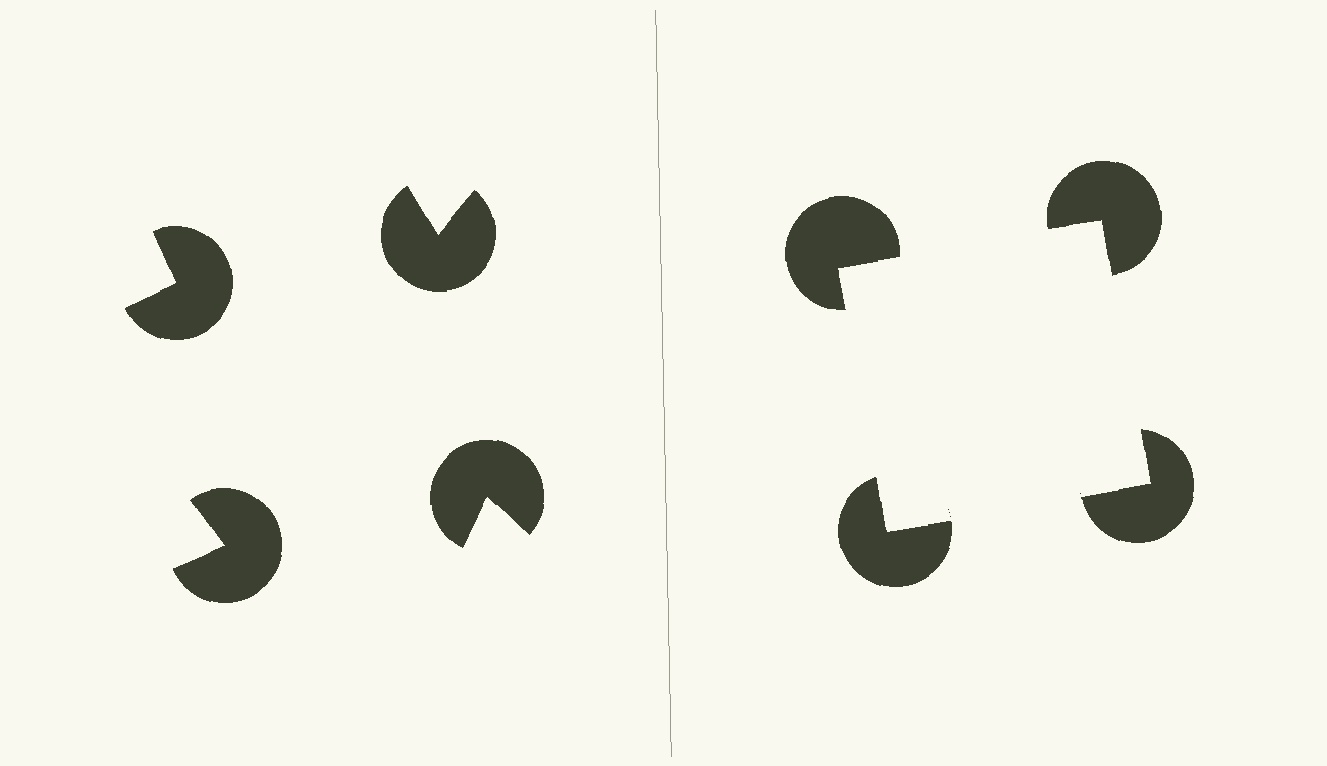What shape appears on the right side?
An illusory square.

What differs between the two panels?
The pac-man discs are positioned identically on both sides; only the wedge orientations differ. On the right they align to a square; on the left they are misaligned.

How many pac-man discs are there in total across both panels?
8 — 4 on each side.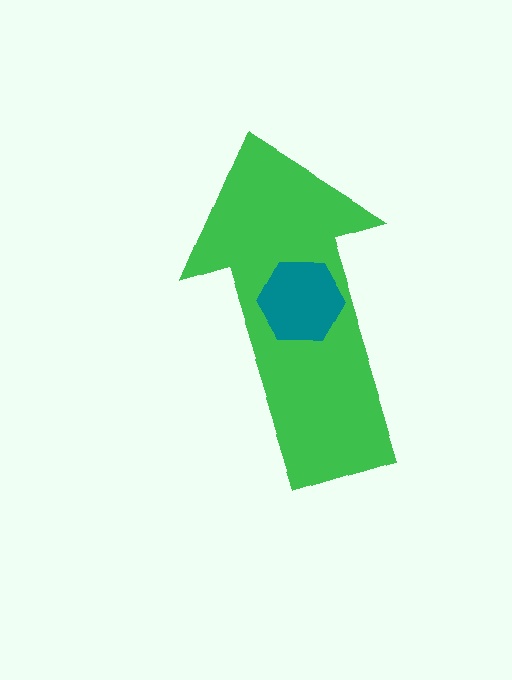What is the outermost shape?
The green arrow.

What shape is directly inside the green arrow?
The teal hexagon.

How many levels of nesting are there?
2.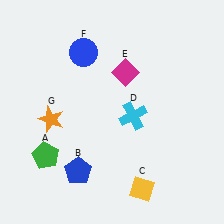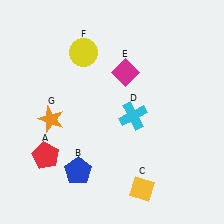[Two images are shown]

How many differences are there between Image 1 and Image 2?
There are 2 differences between the two images.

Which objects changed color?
A changed from green to red. F changed from blue to yellow.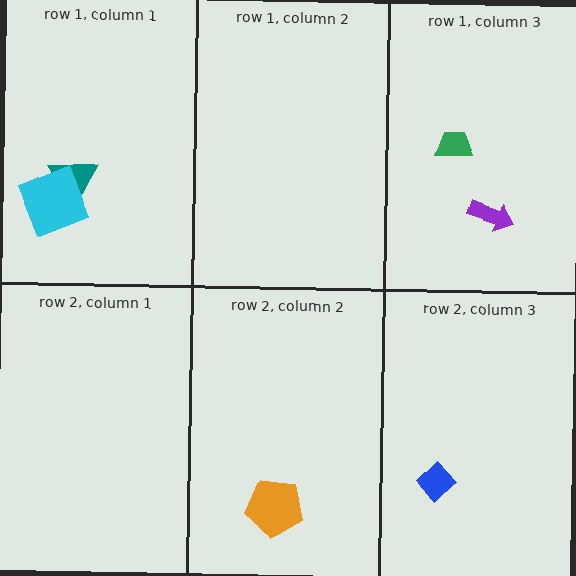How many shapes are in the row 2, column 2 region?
1.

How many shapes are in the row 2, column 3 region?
1.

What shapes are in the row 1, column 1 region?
The teal triangle, the cyan square.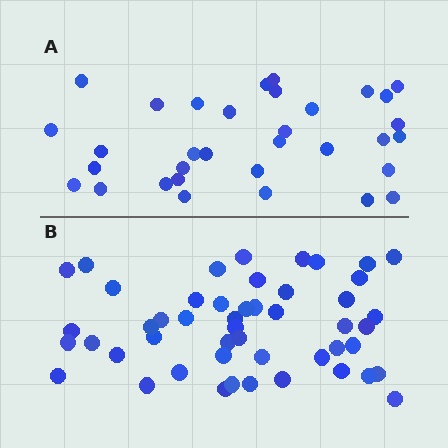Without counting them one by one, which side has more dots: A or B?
Region B (the bottom region) has more dots.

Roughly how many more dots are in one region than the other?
Region B has approximately 15 more dots than region A.